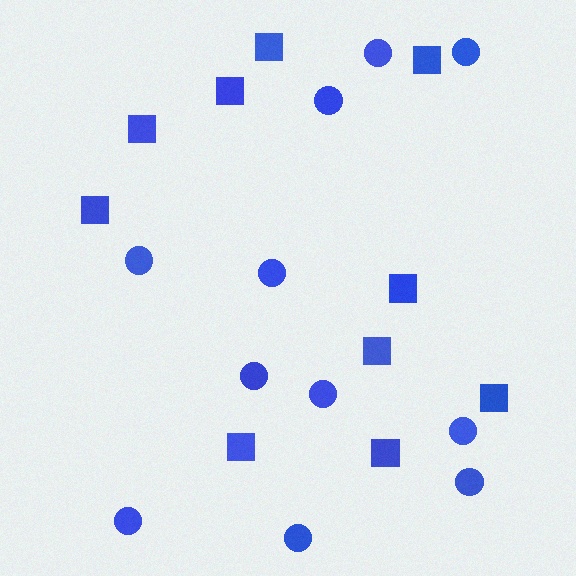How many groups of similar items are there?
There are 2 groups: one group of squares (10) and one group of circles (11).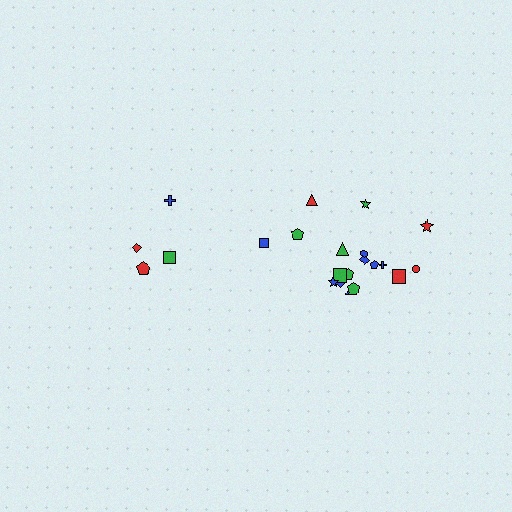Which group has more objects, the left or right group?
The right group.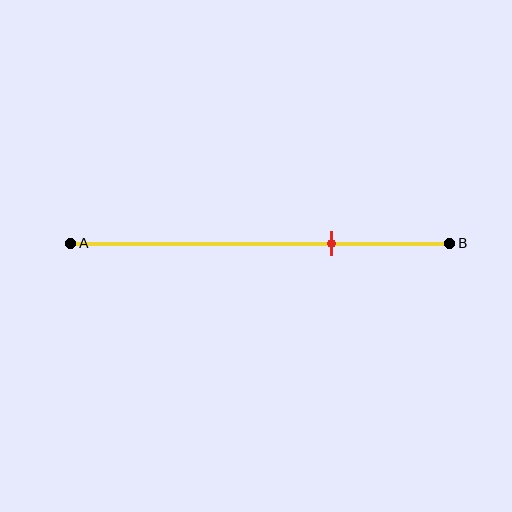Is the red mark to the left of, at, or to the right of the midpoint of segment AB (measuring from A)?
The red mark is to the right of the midpoint of segment AB.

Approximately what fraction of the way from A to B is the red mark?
The red mark is approximately 70% of the way from A to B.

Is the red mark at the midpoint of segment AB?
No, the mark is at about 70% from A, not at the 50% midpoint.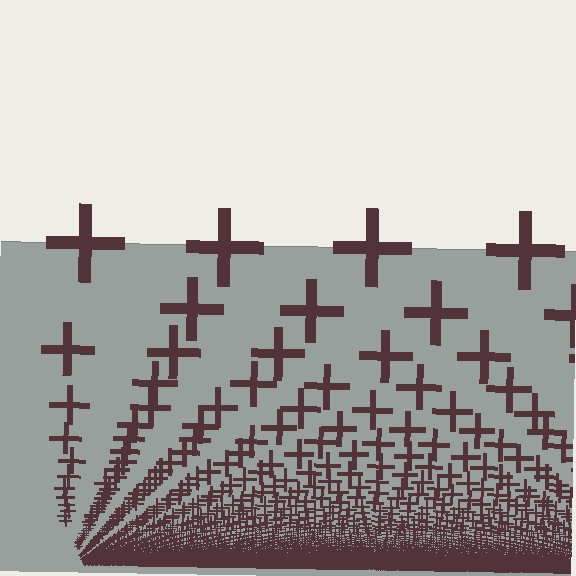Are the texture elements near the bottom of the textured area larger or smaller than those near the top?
Smaller. The gradient is inverted — elements near the bottom are smaller and denser.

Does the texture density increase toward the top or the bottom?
Density increases toward the bottom.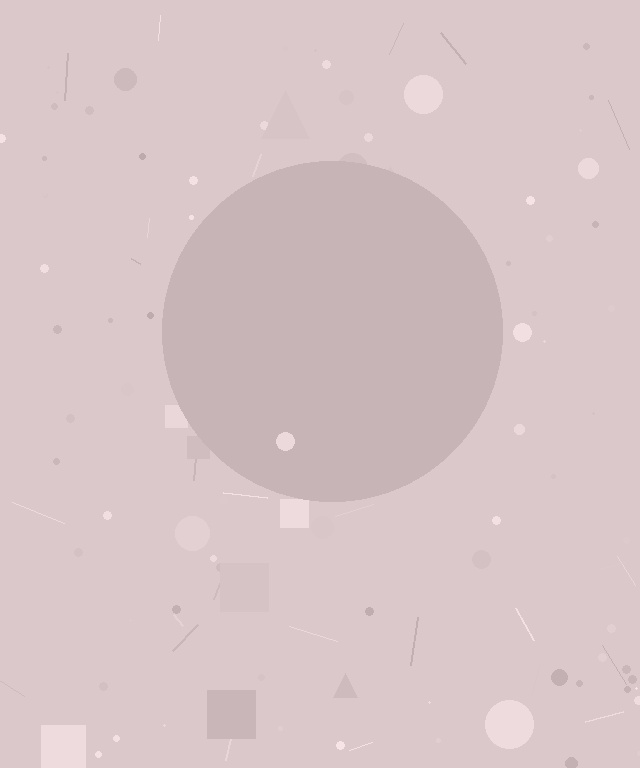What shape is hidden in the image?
A circle is hidden in the image.